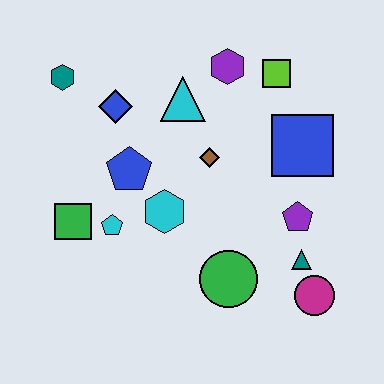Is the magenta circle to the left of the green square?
No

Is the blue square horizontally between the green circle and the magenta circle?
Yes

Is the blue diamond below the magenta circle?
No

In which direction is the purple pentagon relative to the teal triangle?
The purple pentagon is above the teal triangle.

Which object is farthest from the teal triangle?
The teal hexagon is farthest from the teal triangle.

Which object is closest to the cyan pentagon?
The green square is closest to the cyan pentagon.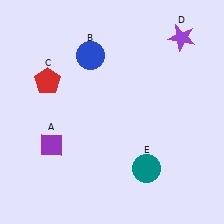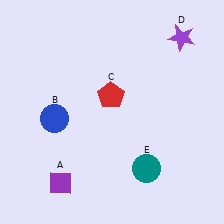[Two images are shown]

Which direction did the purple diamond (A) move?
The purple diamond (A) moved down.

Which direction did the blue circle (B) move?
The blue circle (B) moved down.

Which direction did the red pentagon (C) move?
The red pentagon (C) moved right.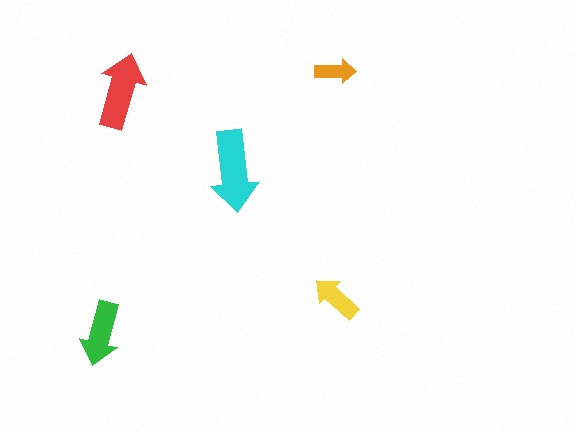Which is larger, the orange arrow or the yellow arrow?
The yellow one.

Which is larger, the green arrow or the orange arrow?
The green one.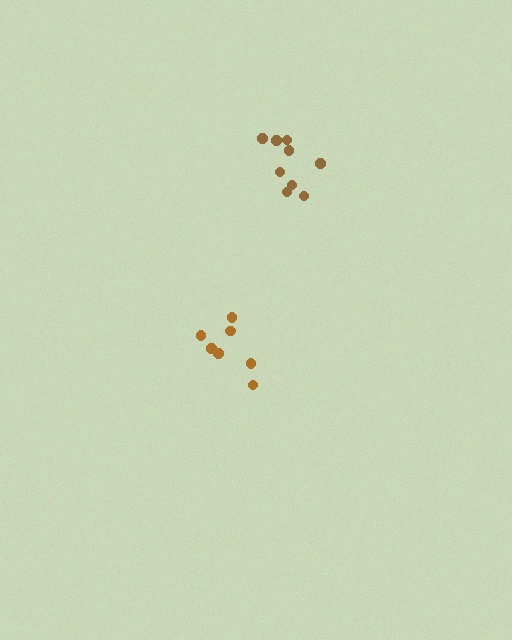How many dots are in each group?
Group 1: 9 dots, Group 2: 7 dots (16 total).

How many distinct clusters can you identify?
There are 2 distinct clusters.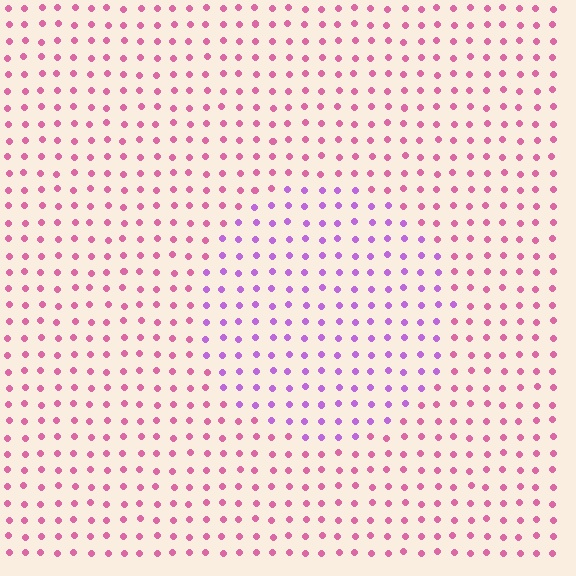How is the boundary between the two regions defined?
The boundary is defined purely by a slight shift in hue (about 44 degrees). Spacing, size, and orientation are identical on both sides.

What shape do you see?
I see a circle.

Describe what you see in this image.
The image is filled with small pink elements in a uniform arrangement. A circle-shaped region is visible where the elements are tinted to a slightly different hue, forming a subtle color boundary.